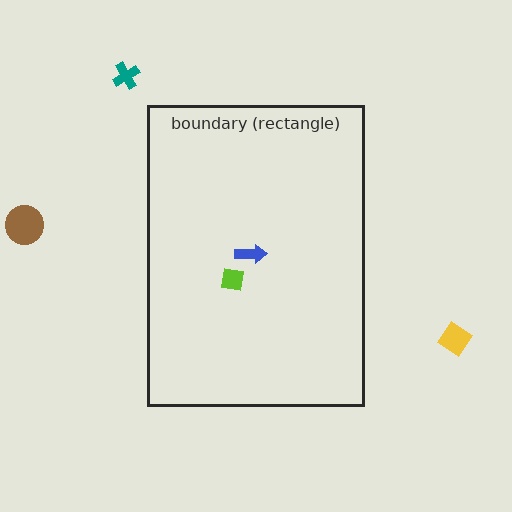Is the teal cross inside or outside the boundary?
Outside.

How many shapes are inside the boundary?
2 inside, 3 outside.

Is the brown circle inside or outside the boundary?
Outside.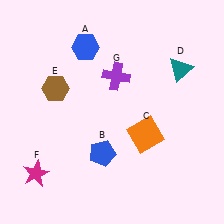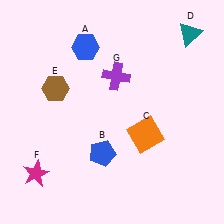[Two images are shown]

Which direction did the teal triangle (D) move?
The teal triangle (D) moved up.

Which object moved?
The teal triangle (D) moved up.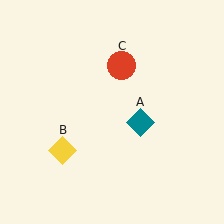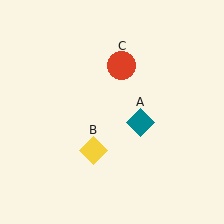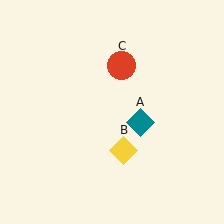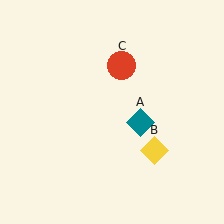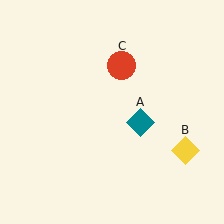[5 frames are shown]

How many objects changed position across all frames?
1 object changed position: yellow diamond (object B).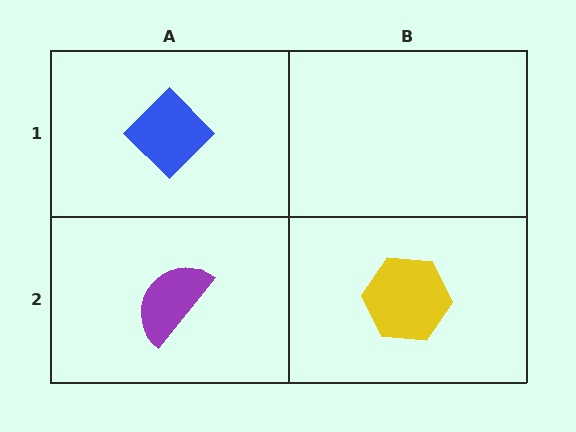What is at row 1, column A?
A blue diamond.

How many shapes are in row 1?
1 shape.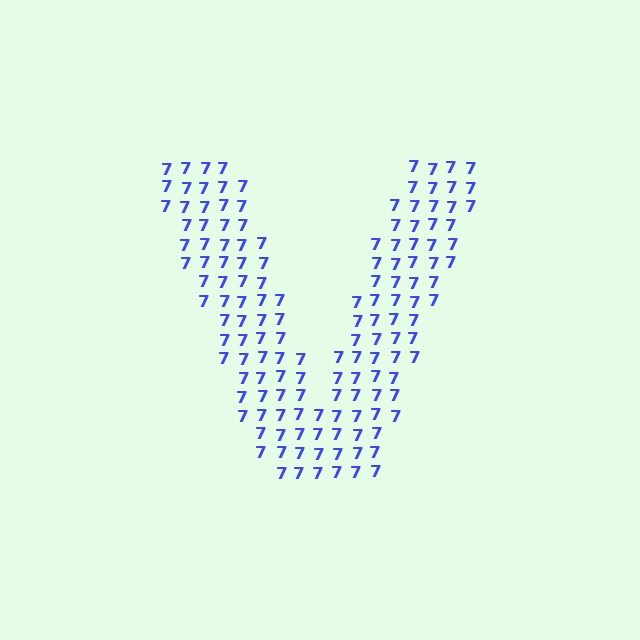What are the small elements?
The small elements are digit 7's.